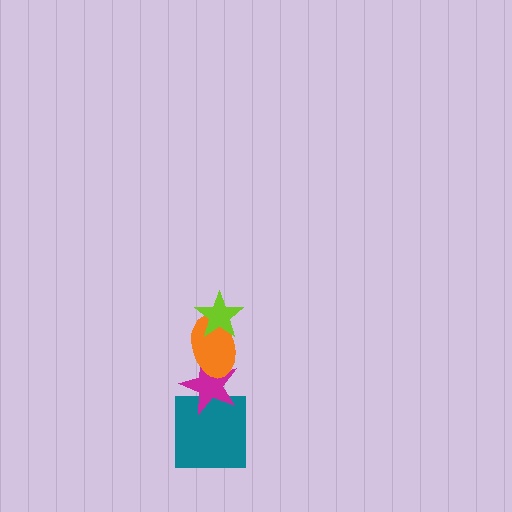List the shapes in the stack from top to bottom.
From top to bottom: the lime star, the orange ellipse, the magenta star, the teal square.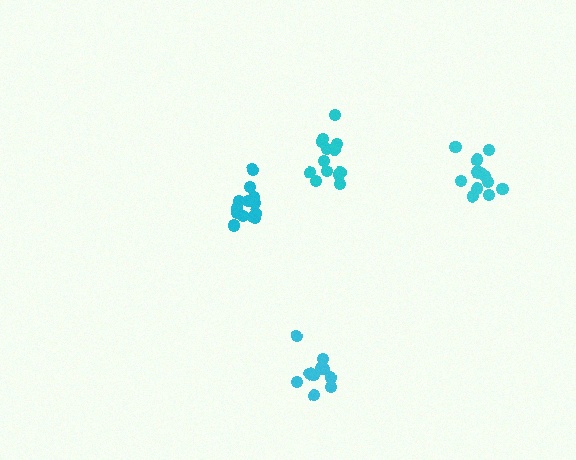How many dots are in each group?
Group 1: 14 dots, Group 2: 10 dots, Group 3: 13 dots, Group 4: 13 dots (50 total).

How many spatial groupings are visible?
There are 4 spatial groupings.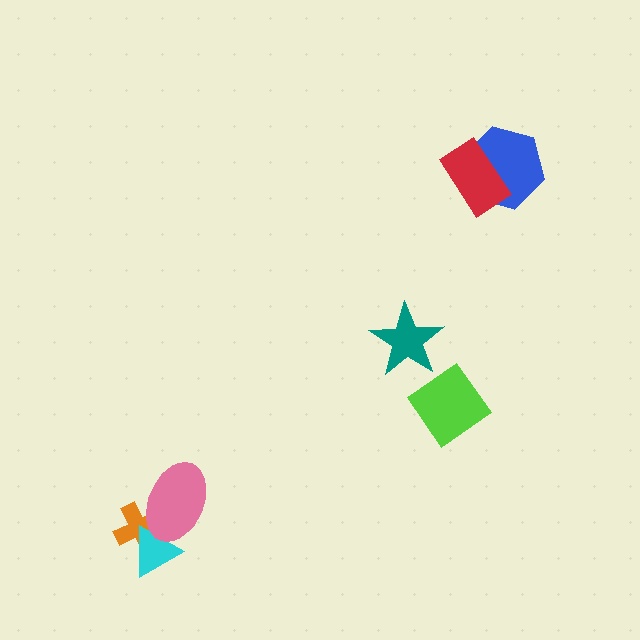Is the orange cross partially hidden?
Yes, it is partially covered by another shape.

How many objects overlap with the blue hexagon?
1 object overlaps with the blue hexagon.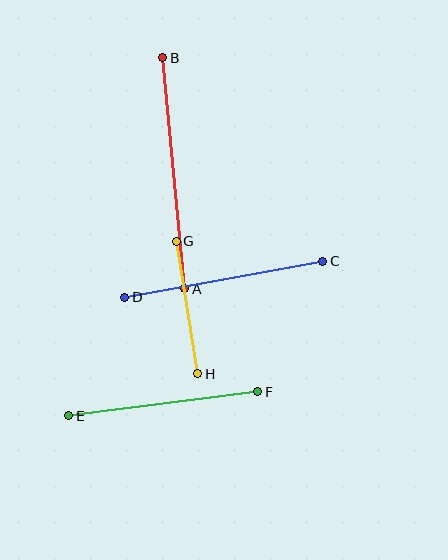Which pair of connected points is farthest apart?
Points A and B are farthest apart.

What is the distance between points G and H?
The distance is approximately 134 pixels.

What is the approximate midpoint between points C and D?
The midpoint is at approximately (224, 279) pixels.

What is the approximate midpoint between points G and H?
The midpoint is at approximately (187, 307) pixels.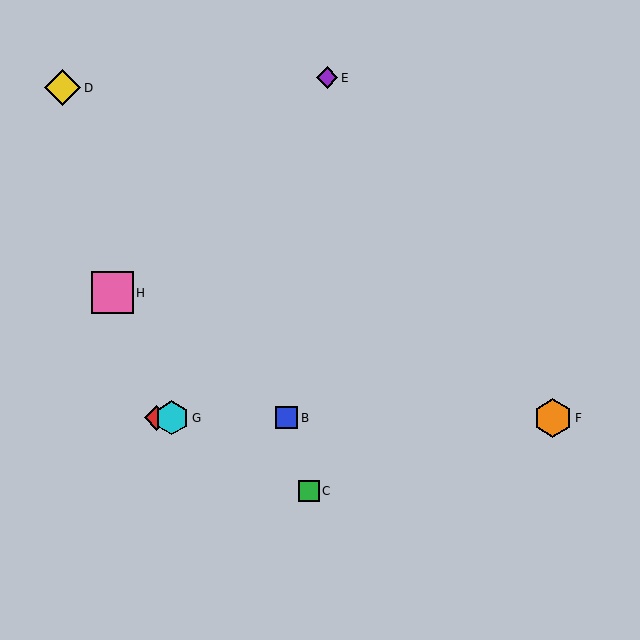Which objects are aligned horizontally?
Objects A, B, F, G are aligned horizontally.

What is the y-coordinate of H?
Object H is at y≈293.